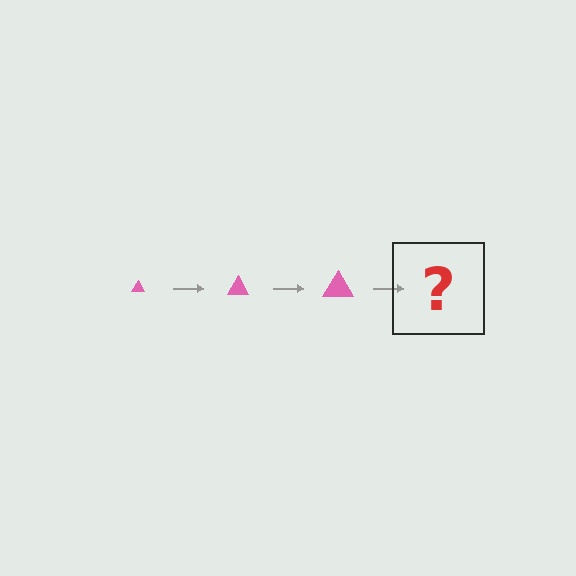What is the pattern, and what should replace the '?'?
The pattern is that the triangle gets progressively larger each step. The '?' should be a pink triangle, larger than the previous one.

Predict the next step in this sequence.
The next step is a pink triangle, larger than the previous one.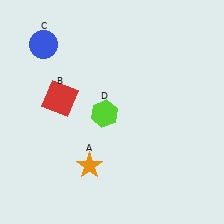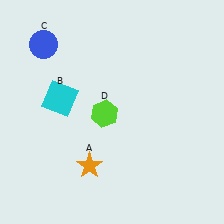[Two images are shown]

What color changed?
The square (B) changed from red in Image 1 to cyan in Image 2.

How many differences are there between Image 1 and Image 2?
There is 1 difference between the two images.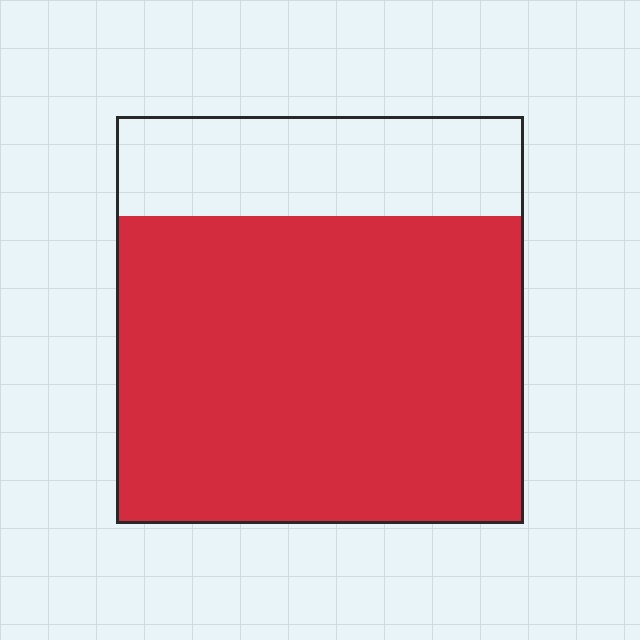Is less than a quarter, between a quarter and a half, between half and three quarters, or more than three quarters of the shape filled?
More than three quarters.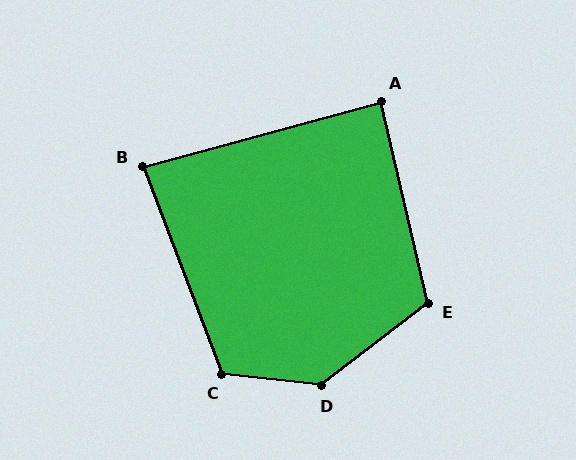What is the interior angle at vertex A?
Approximately 88 degrees (approximately right).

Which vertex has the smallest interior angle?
B, at approximately 84 degrees.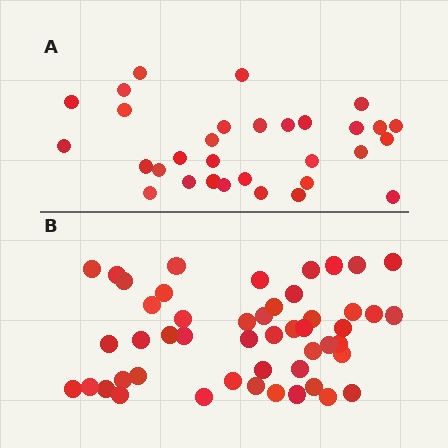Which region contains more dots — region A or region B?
Region B (the bottom region) has more dots.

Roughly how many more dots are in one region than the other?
Region B has approximately 20 more dots than region A.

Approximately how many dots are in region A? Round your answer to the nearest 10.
About 30 dots. (The exact count is 31, which rounds to 30.)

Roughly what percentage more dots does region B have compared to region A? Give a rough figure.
About 60% more.